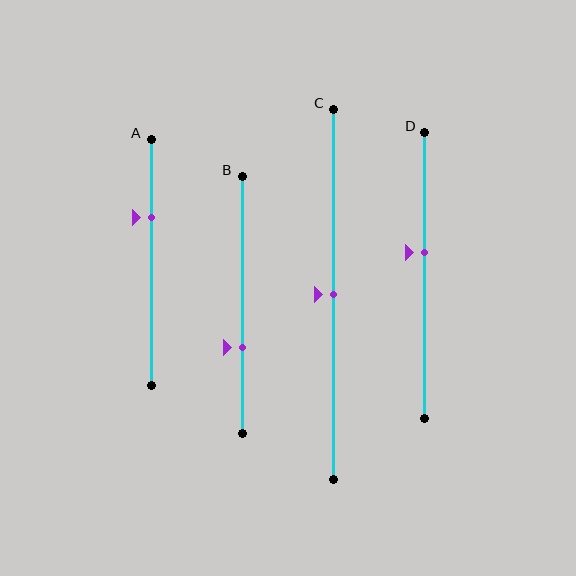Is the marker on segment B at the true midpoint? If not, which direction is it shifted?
No, the marker on segment B is shifted downward by about 16% of the segment length.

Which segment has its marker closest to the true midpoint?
Segment C has its marker closest to the true midpoint.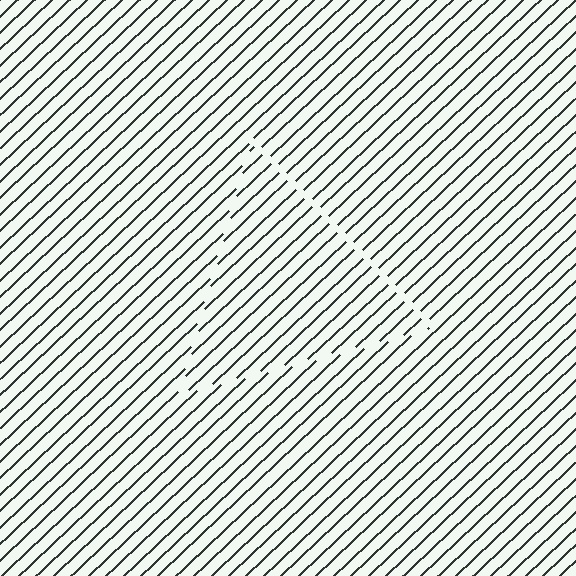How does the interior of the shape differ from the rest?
The interior of the shape contains the same grating, shifted by half a period — the contour is defined by the phase discontinuity where line-ends from the inner and outer gratings abut.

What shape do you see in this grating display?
An illusory triangle. The interior of the shape contains the same grating, shifted by half a period — the contour is defined by the phase discontinuity where line-ends from the inner and outer gratings abut.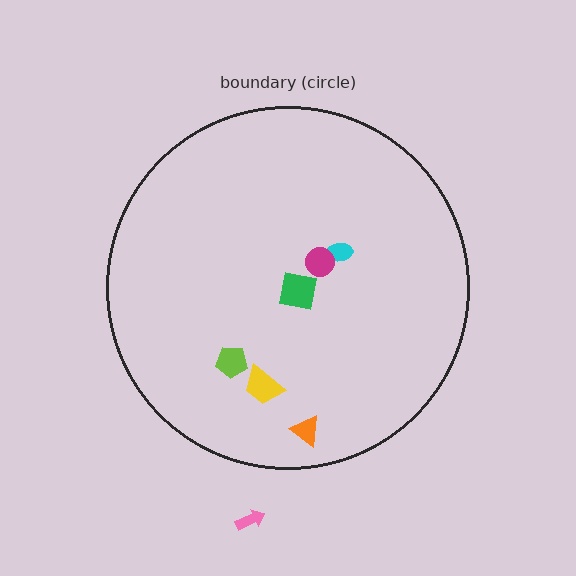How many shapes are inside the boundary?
6 inside, 1 outside.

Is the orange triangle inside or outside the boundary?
Inside.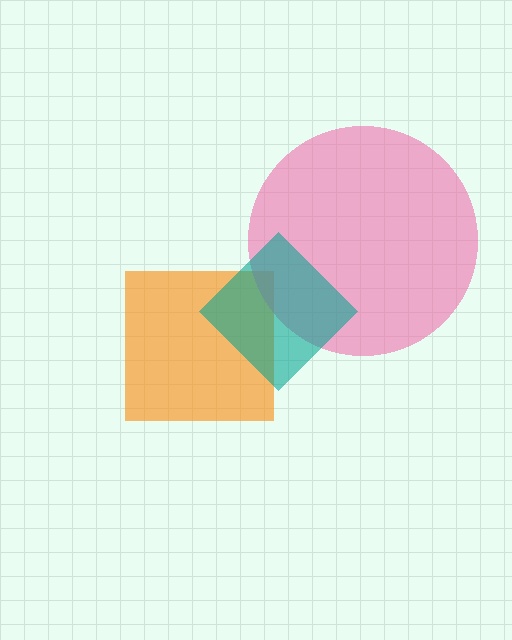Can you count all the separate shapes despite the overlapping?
Yes, there are 3 separate shapes.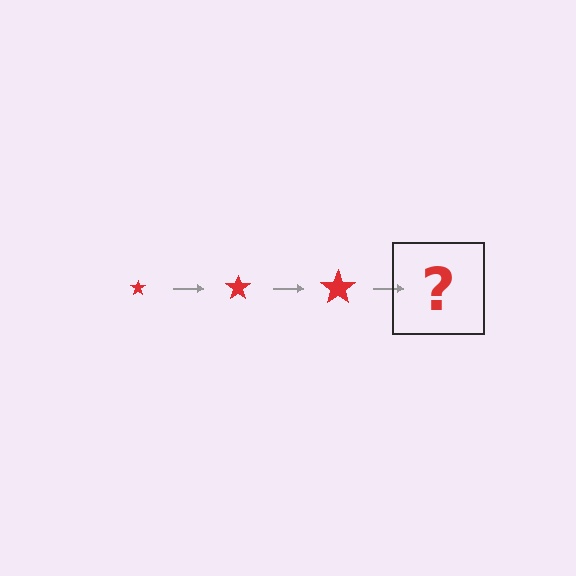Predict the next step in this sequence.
The next step is a red star, larger than the previous one.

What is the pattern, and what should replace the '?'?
The pattern is that the star gets progressively larger each step. The '?' should be a red star, larger than the previous one.